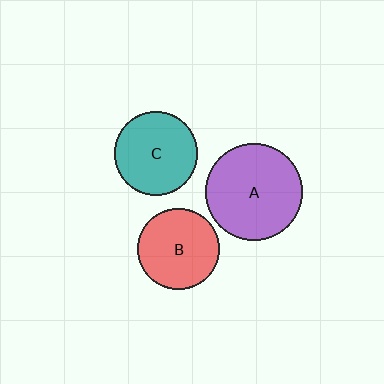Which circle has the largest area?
Circle A (purple).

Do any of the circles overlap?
No, none of the circles overlap.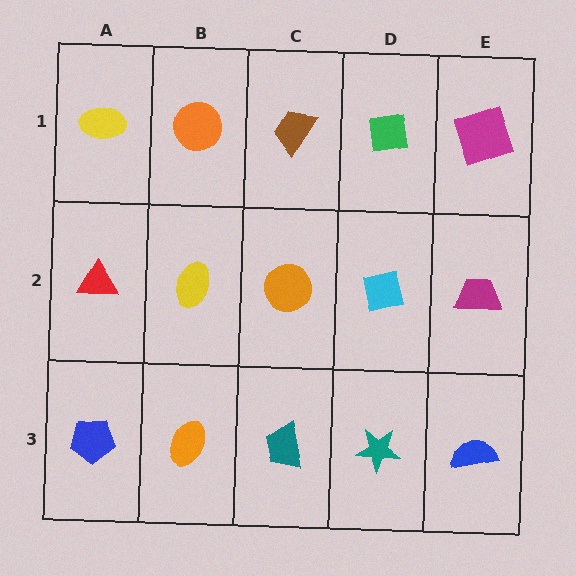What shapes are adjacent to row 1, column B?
A yellow ellipse (row 2, column B), a yellow ellipse (row 1, column A), a brown trapezoid (row 1, column C).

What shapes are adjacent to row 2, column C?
A brown trapezoid (row 1, column C), a teal trapezoid (row 3, column C), a yellow ellipse (row 2, column B), a cyan square (row 2, column D).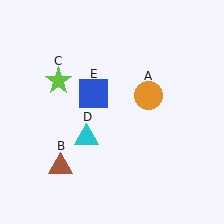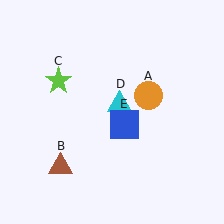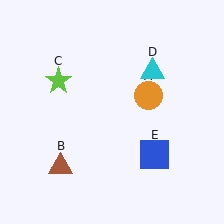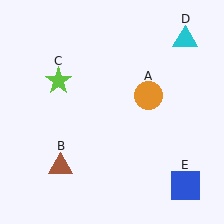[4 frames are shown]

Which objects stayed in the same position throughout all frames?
Orange circle (object A) and brown triangle (object B) and lime star (object C) remained stationary.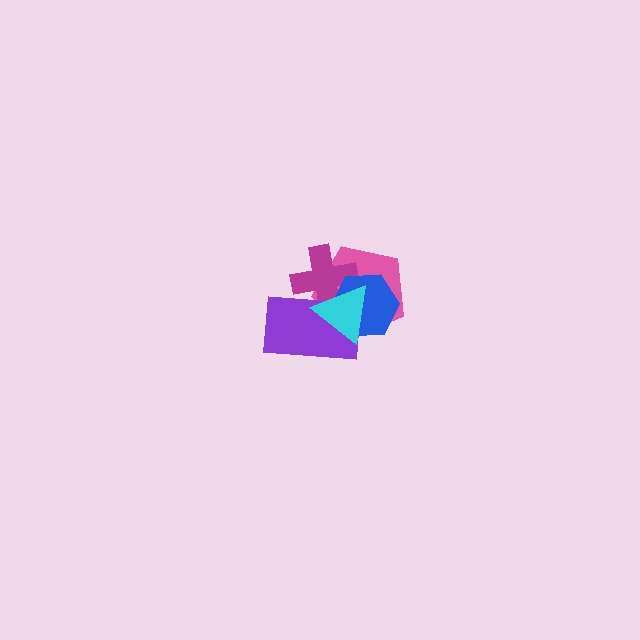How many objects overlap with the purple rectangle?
4 objects overlap with the purple rectangle.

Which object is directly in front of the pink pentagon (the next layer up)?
The magenta cross is directly in front of the pink pentagon.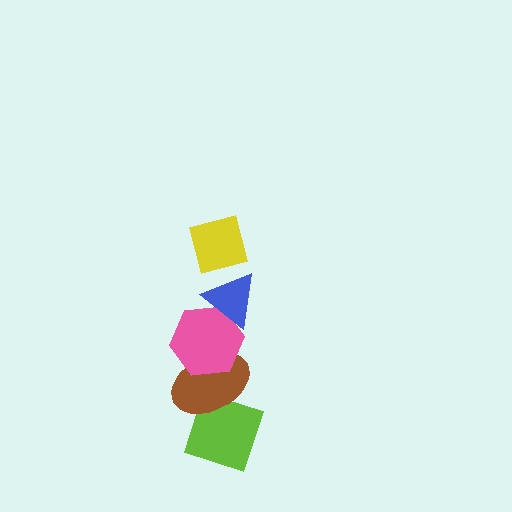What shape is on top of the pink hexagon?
The blue triangle is on top of the pink hexagon.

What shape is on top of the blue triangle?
The yellow diamond is on top of the blue triangle.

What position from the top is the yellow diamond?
The yellow diamond is 1st from the top.